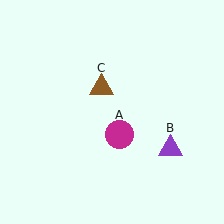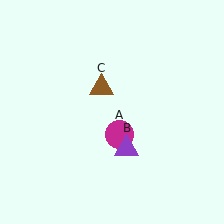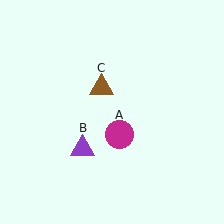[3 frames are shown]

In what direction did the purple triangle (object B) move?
The purple triangle (object B) moved left.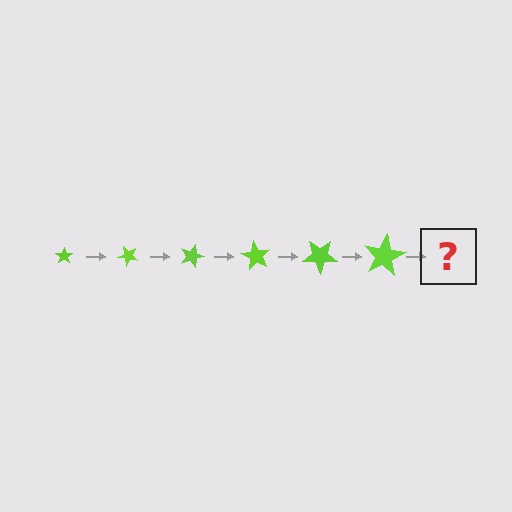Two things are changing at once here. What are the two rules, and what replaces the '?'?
The two rules are that the star grows larger each step and it rotates 45 degrees each step. The '?' should be a star, larger than the previous one and rotated 270 degrees from the start.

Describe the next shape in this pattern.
It should be a star, larger than the previous one and rotated 270 degrees from the start.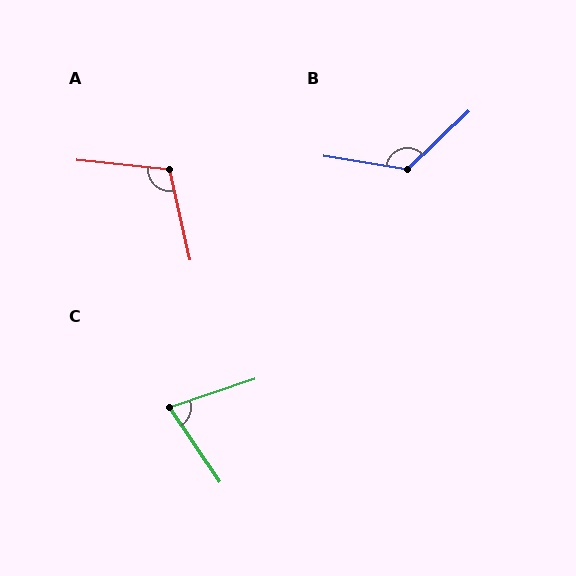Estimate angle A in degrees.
Approximately 108 degrees.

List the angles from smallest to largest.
C (74°), A (108°), B (127°).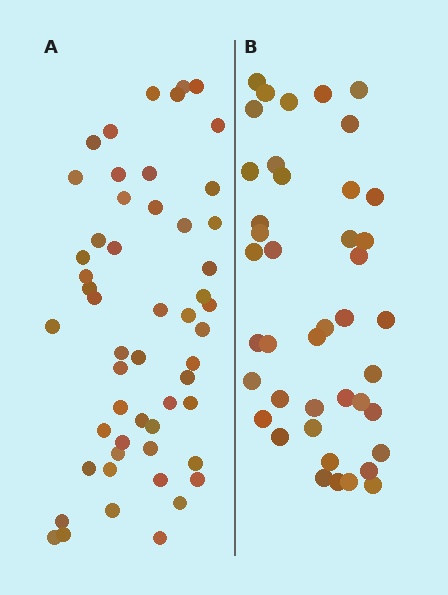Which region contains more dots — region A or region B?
Region A (the left region) has more dots.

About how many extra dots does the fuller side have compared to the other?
Region A has roughly 12 or so more dots than region B.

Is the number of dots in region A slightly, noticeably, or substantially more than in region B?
Region A has noticeably more, but not dramatically so. The ratio is roughly 1.3 to 1.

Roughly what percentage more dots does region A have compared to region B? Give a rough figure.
About 25% more.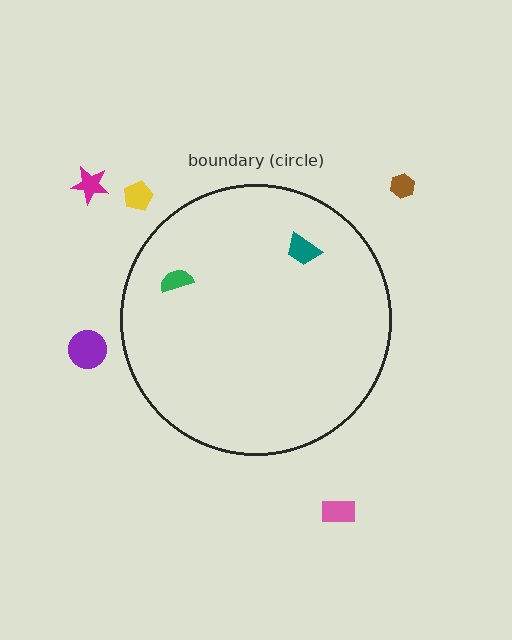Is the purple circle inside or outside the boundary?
Outside.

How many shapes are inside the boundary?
2 inside, 5 outside.